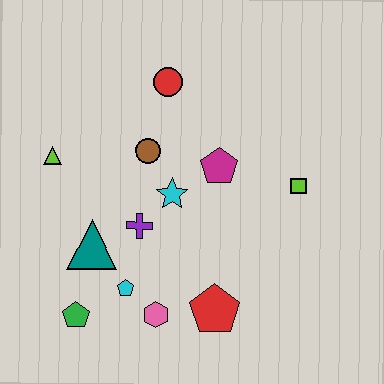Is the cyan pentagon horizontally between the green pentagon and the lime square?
Yes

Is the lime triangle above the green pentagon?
Yes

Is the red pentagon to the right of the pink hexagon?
Yes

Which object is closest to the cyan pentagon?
The pink hexagon is closest to the cyan pentagon.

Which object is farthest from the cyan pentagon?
The red circle is farthest from the cyan pentagon.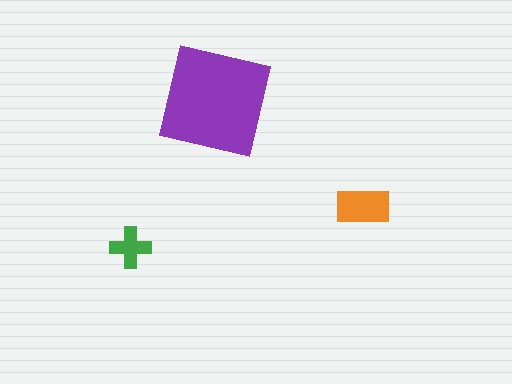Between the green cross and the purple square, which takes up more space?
The purple square.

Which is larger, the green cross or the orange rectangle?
The orange rectangle.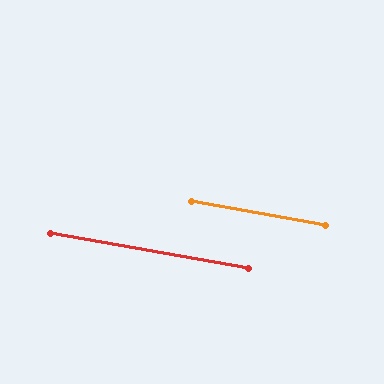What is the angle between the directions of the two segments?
Approximately 0 degrees.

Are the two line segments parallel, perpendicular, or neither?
Parallel — their directions differ by only 0.3°.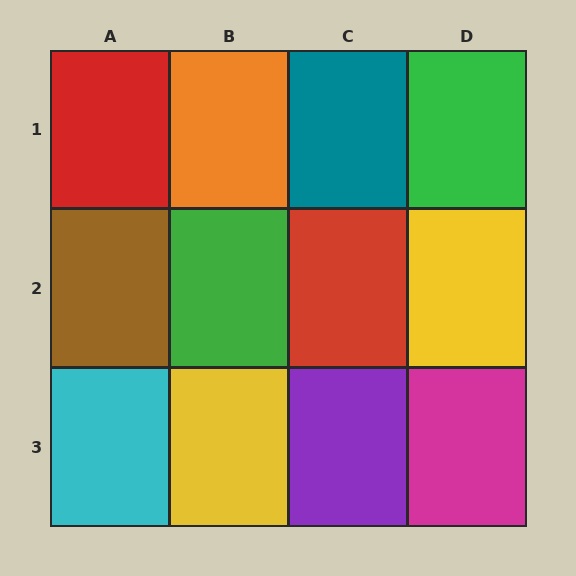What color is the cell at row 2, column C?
Red.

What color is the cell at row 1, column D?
Green.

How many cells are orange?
1 cell is orange.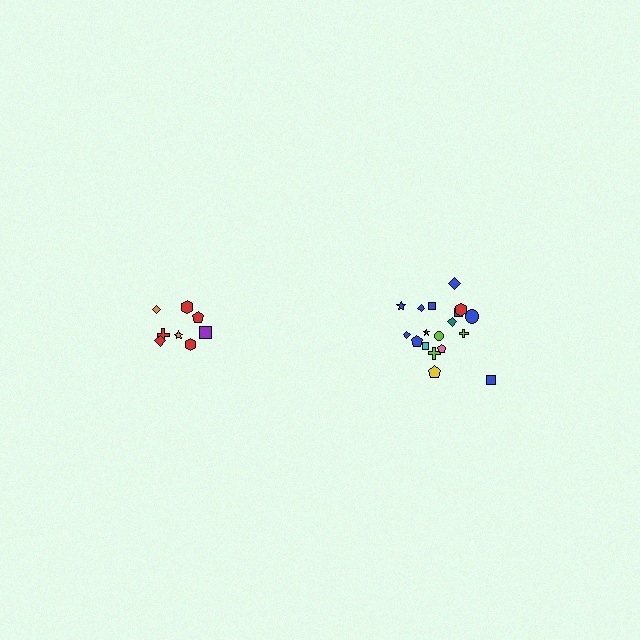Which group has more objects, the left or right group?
The right group.